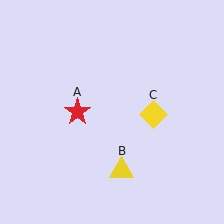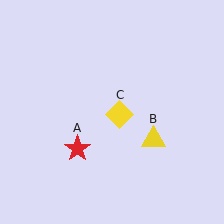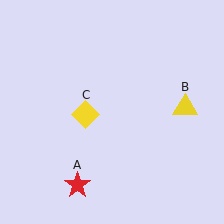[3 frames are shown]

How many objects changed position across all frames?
3 objects changed position: red star (object A), yellow triangle (object B), yellow diamond (object C).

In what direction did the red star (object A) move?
The red star (object A) moved down.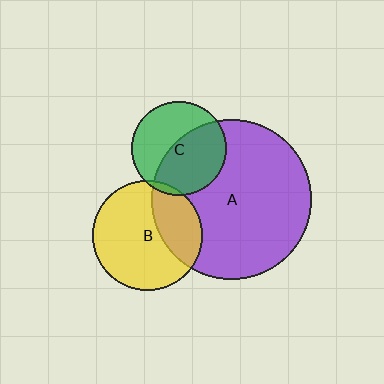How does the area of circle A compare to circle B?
Approximately 2.1 times.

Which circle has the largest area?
Circle A (purple).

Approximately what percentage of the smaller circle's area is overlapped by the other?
Approximately 50%.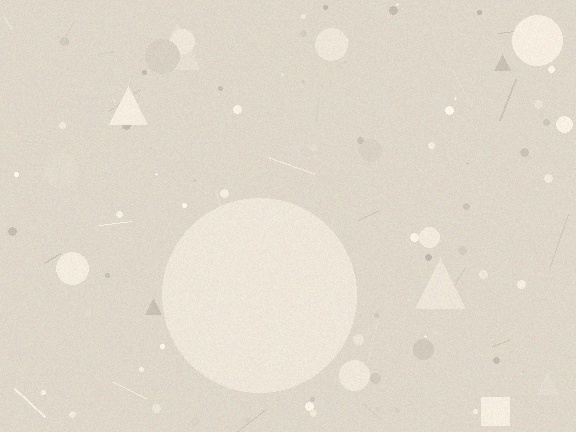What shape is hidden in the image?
A circle is hidden in the image.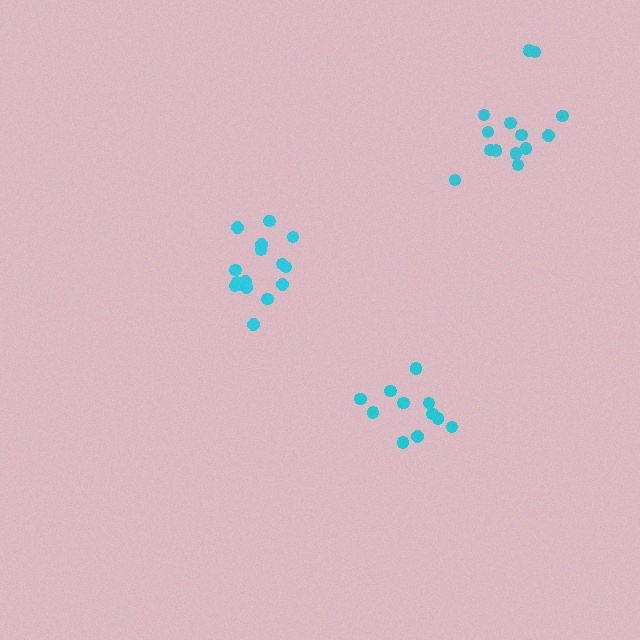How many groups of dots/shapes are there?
There are 3 groups.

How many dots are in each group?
Group 1: 16 dots, Group 2: 11 dots, Group 3: 14 dots (41 total).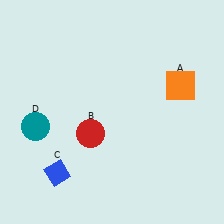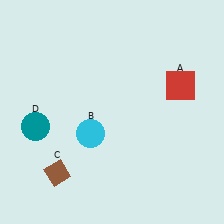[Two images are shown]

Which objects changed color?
A changed from orange to red. B changed from red to cyan. C changed from blue to brown.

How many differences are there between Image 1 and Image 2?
There are 3 differences between the two images.